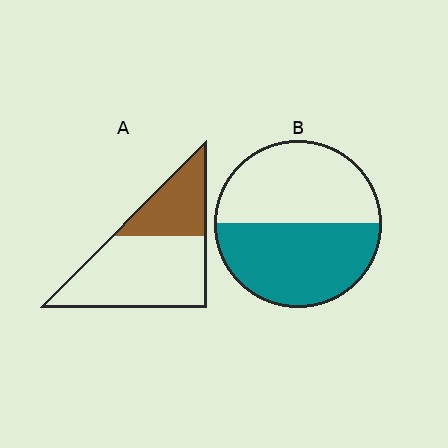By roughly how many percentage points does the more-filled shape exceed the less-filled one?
By roughly 20 percentage points (B over A).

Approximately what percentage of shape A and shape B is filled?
A is approximately 35% and B is approximately 50%.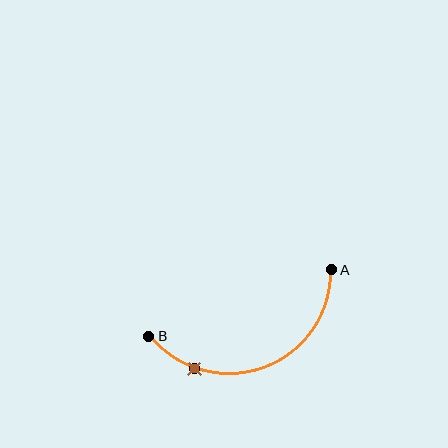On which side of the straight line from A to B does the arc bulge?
The arc bulges below the straight line connecting A and B.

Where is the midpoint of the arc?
The arc midpoint is the point on the curve farthest from the straight line joining A and B. It sits below that line.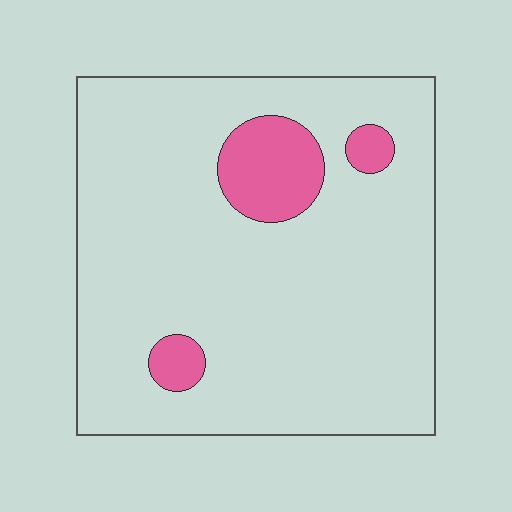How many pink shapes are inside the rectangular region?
3.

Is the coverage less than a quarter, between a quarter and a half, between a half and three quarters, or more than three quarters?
Less than a quarter.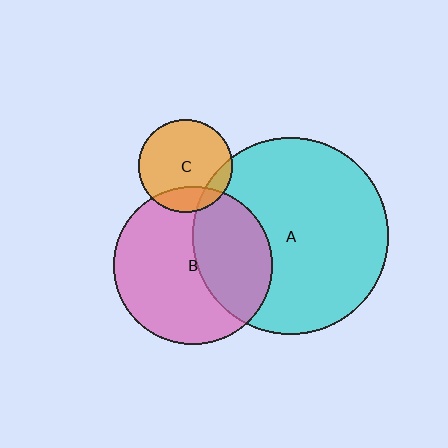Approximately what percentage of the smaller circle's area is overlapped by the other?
Approximately 40%.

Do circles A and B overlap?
Yes.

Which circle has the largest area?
Circle A (cyan).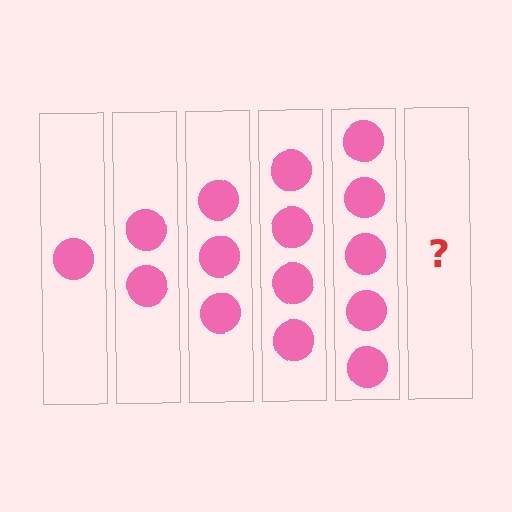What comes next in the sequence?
The next element should be 6 circles.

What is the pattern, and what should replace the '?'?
The pattern is that each step adds one more circle. The '?' should be 6 circles.